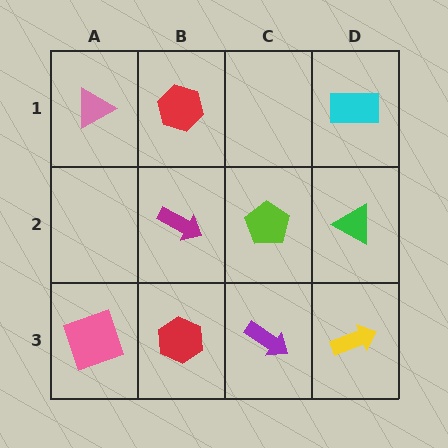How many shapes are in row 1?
3 shapes.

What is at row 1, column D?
A cyan rectangle.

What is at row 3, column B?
A red hexagon.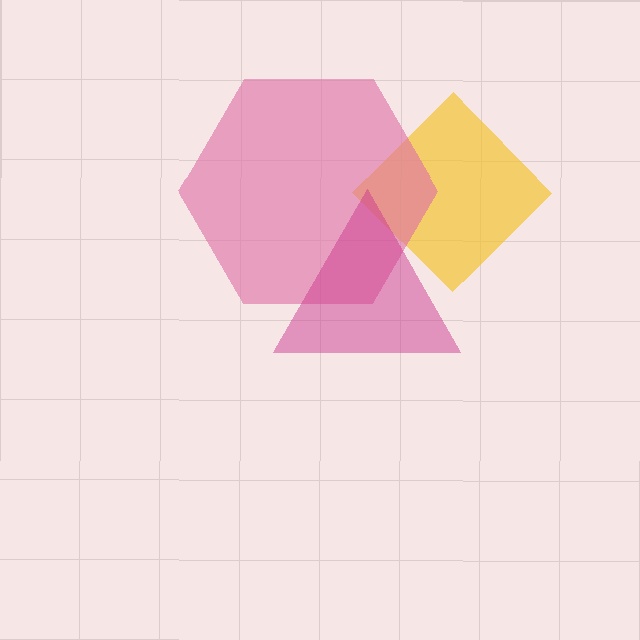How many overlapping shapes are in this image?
There are 3 overlapping shapes in the image.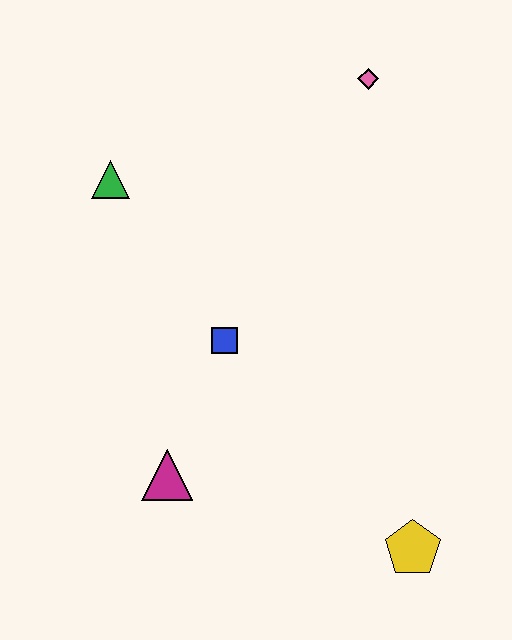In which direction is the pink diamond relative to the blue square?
The pink diamond is above the blue square.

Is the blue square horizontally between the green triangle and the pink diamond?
Yes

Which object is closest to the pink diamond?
The green triangle is closest to the pink diamond.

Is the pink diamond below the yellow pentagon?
No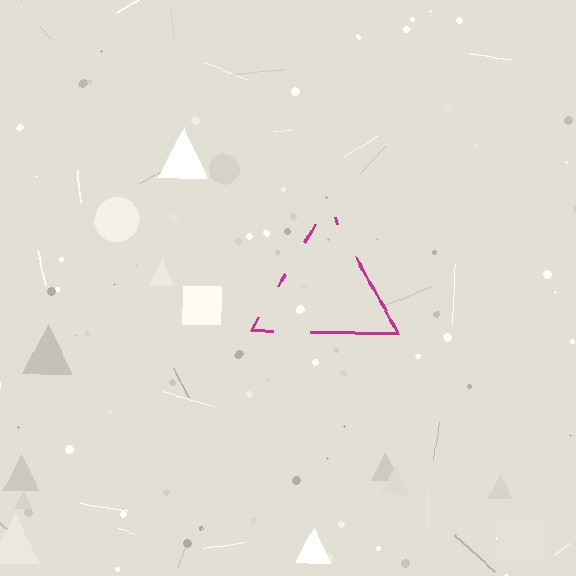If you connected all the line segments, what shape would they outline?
They would outline a triangle.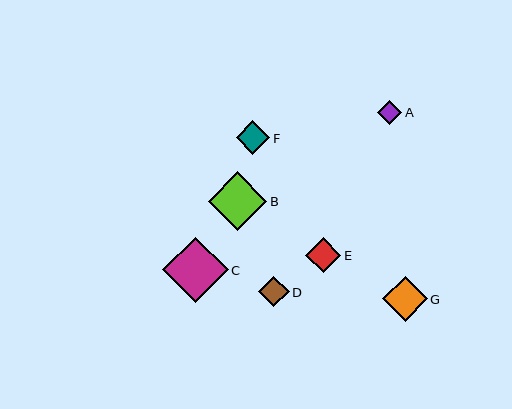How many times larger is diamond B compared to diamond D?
Diamond B is approximately 1.9 times the size of diamond D.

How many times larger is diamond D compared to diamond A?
Diamond D is approximately 1.3 times the size of diamond A.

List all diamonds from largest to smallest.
From largest to smallest: C, B, G, E, F, D, A.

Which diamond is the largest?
Diamond C is the largest with a size of approximately 65 pixels.